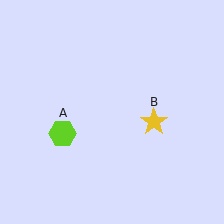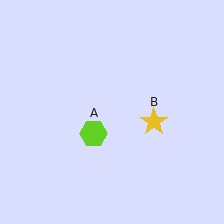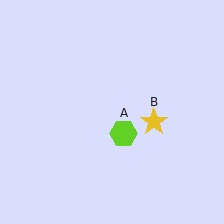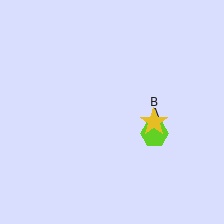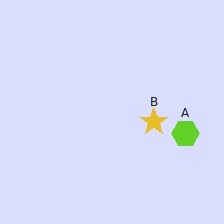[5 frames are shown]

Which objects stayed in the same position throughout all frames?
Yellow star (object B) remained stationary.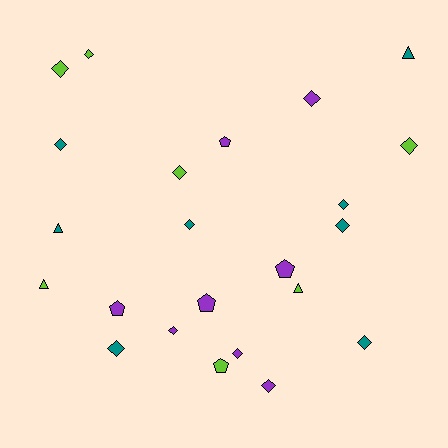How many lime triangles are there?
There are 2 lime triangles.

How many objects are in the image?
There are 23 objects.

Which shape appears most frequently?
Diamond, with 14 objects.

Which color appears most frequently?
Purple, with 8 objects.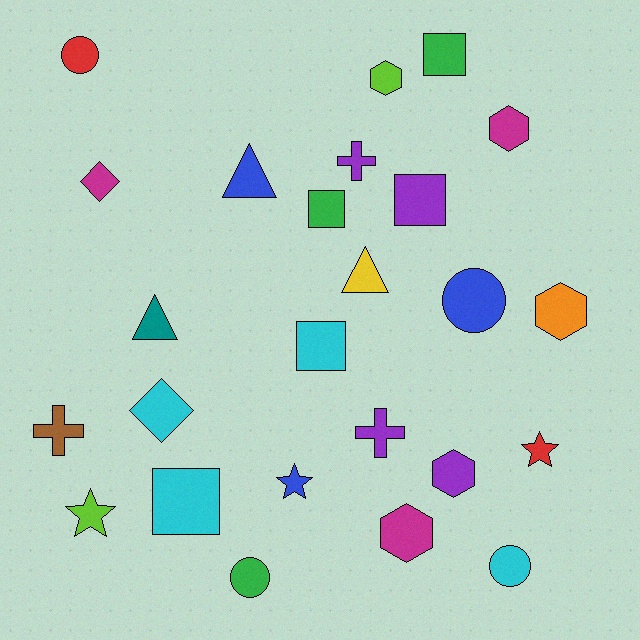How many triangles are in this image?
There are 3 triangles.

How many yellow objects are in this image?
There is 1 yellow object.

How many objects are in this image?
There are 25 objects.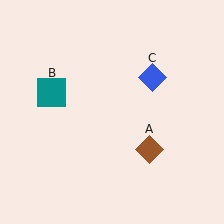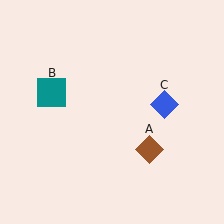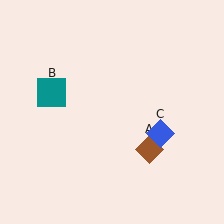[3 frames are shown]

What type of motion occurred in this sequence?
The blue diamond (object C) rotated clockwise around the center of the scene.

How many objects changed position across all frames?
1 object changed position: blue diamond (object C).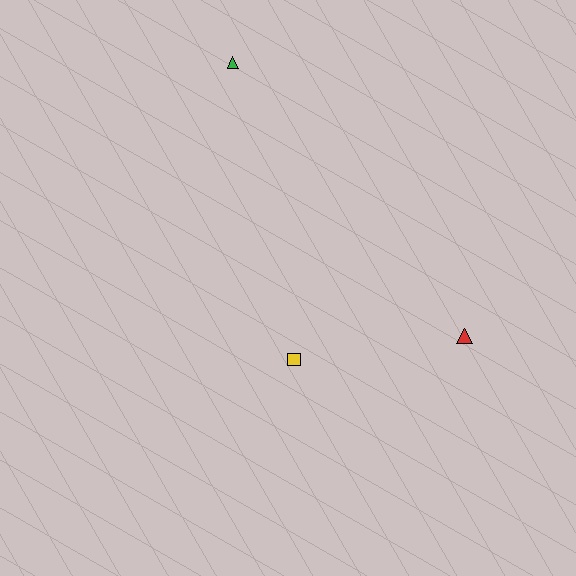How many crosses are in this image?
There are no crosses.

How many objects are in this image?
There are 3 objects.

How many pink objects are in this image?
There are no pink objects.